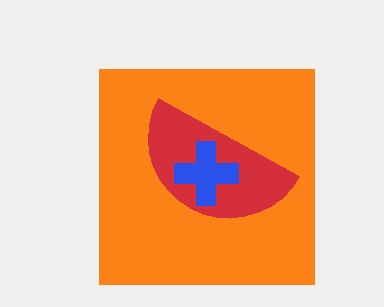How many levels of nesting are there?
3.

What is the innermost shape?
The blue cross.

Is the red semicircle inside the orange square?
Yes.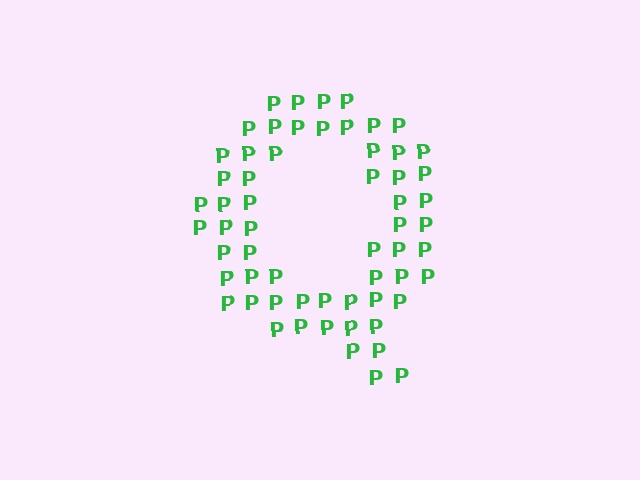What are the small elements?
The small elements are letter P's.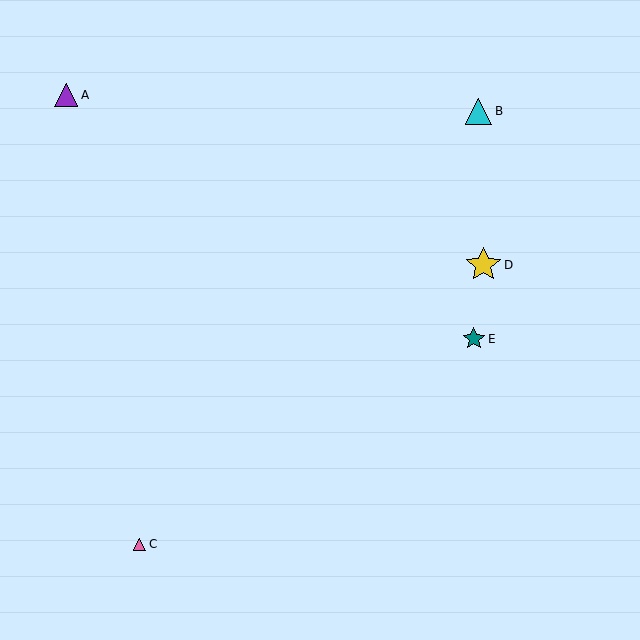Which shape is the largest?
The yellow star (labeled D) is the largest.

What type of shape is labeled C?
Shape C is a pink triangle.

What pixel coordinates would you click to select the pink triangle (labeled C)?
Click at (140, 544) to select the pink triangle C.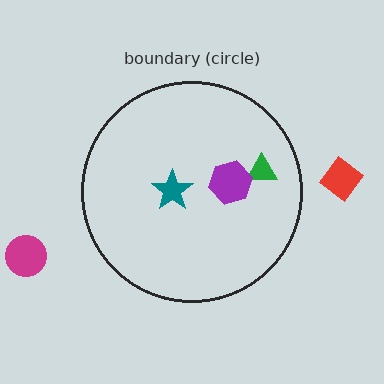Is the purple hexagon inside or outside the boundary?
Inside.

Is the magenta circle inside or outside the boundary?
Outside.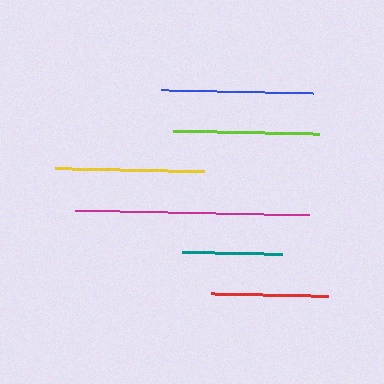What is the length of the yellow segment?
The yellow segment is approximately 149 pixels long.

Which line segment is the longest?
The magenta line is the longest at approximately 234 pixels.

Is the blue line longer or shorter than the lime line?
The blue line is longer than the lime line.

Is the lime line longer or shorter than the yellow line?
The yellow line is longer than the lime line.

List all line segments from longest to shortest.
From longest to shortest: magenta, blue, yellow, lime, red, teal.